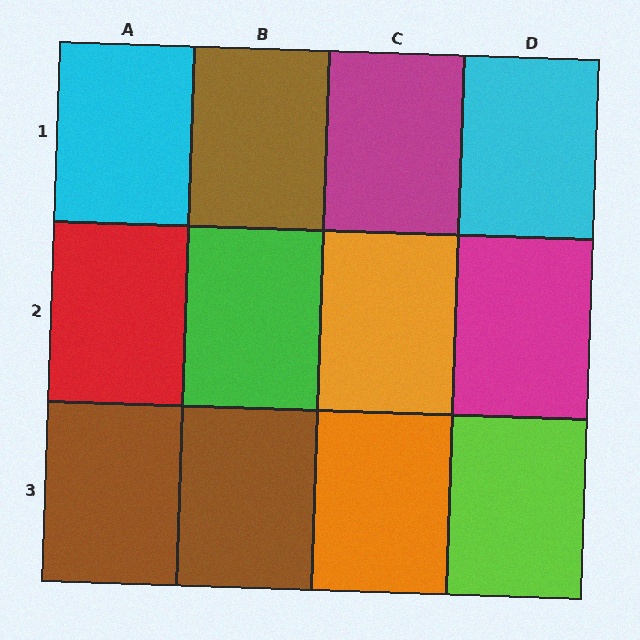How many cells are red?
1 cell is red.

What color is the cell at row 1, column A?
Cyan.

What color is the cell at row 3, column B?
Brown.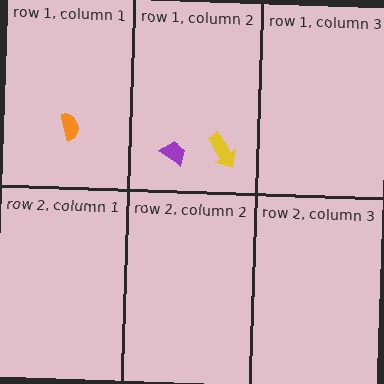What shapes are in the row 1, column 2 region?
The yellow arrow, the purple trapezoid.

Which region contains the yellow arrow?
The row 1, column 2 region.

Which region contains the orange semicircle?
The row 1, column 1 region.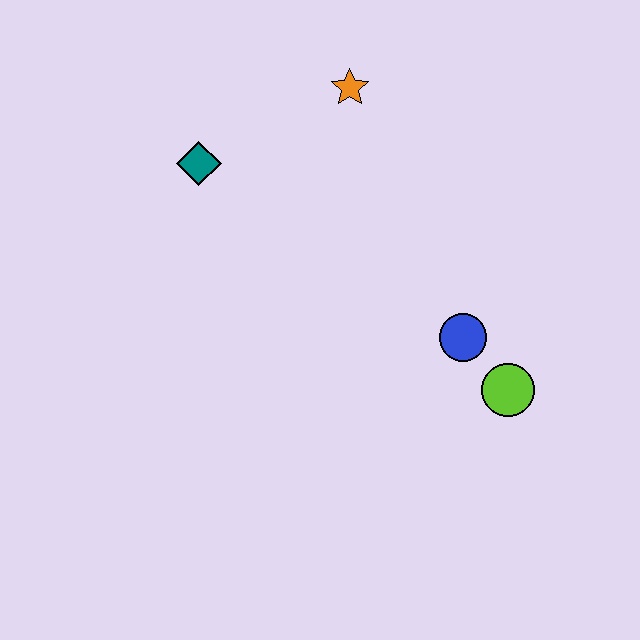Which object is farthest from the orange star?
The lime circle is farthest from the orange star.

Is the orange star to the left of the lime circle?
Yes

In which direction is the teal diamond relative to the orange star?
The teal diamond is to the left of the orange star.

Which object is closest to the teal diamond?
The orange star is closest to the teal diamond.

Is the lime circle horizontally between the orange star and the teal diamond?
No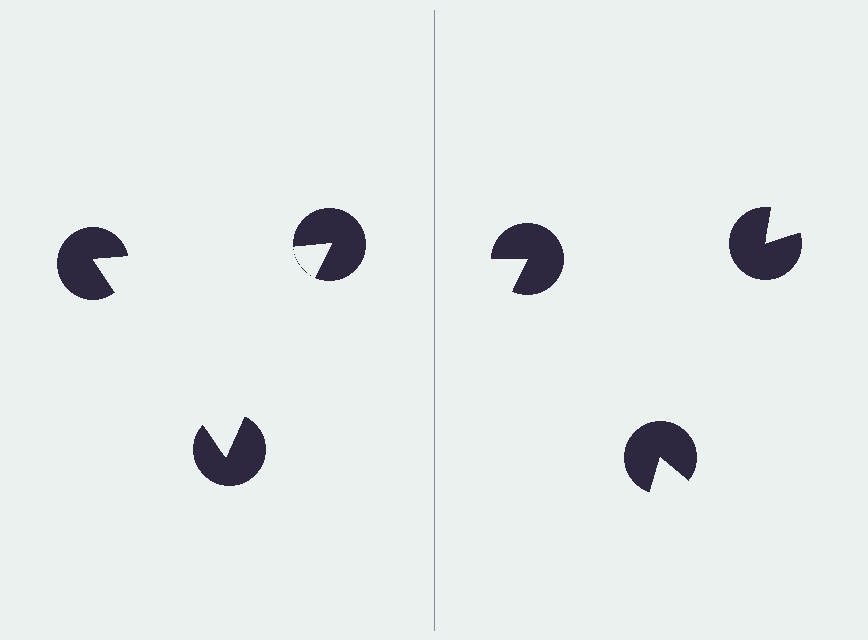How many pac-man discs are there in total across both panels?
6 — 3 on each side.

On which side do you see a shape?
An illusory triangle appears on the left side. On the right side the wedge cuts are rotated, so no coherent shape forms.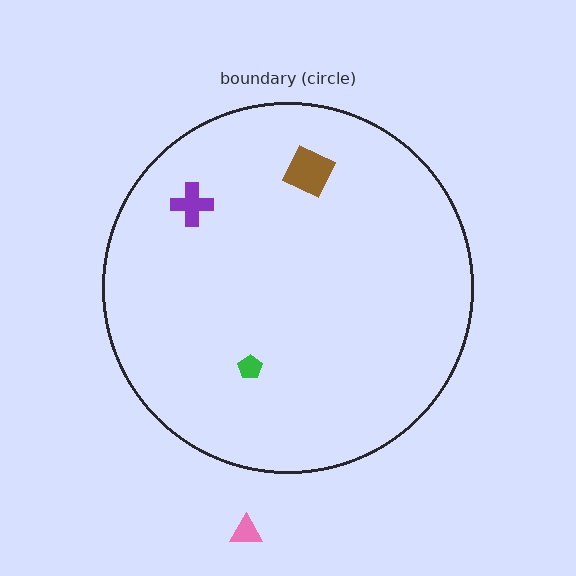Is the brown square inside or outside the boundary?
Inside.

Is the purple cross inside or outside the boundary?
Inside.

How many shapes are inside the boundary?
3 inside, 1 outside.